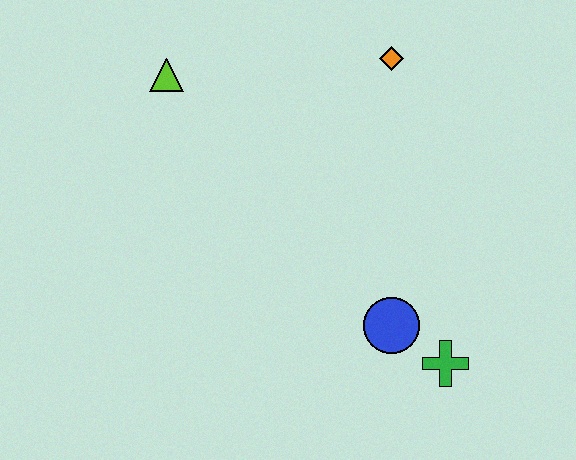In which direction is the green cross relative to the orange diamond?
The green cross is below the orange diamond.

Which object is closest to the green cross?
The blue circle is closest to the green cross.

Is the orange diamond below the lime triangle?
No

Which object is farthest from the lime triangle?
The green cross is farthest from the lime triangle.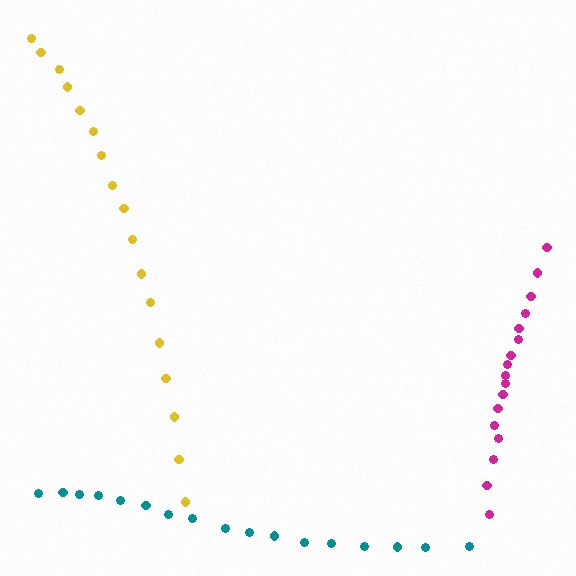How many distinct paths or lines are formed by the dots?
There are 3 distinct paths.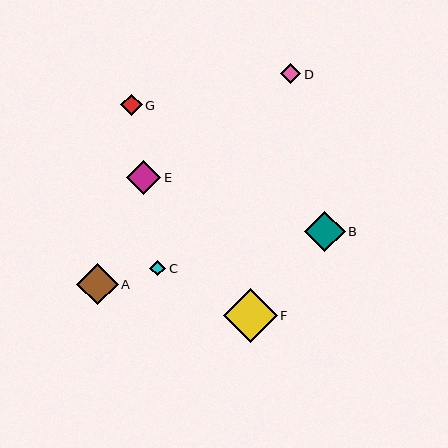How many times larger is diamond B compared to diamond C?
Diamond B is approximately 2.6 times the size of diamond C.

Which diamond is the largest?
Diamond F is the largest with a size of approximately 54 pixels.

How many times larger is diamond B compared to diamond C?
Diamond B is approximately 2.6 times the size of diamond C.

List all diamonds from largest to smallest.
From largest to smallest: F, A, B, E, G, D, C.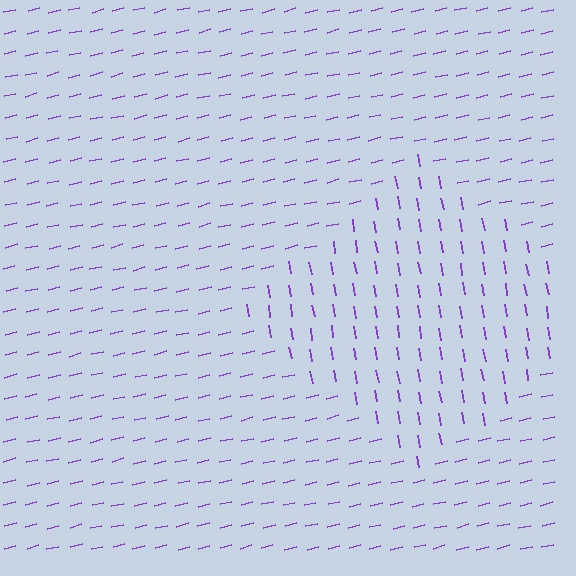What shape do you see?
I see a diamond.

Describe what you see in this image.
The image is filled with small purple line segments. A diamond region in the image has lines oriented differently from the surrounding lines, creating a visible texture boundary.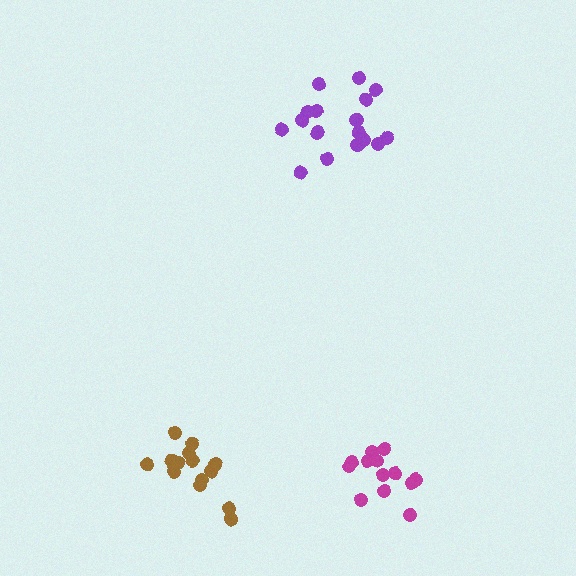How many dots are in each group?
Group 1: 17 dots, Group 2: 13 dots, Group 3: 15 dots (45 total).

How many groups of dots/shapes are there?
There are 3 groups.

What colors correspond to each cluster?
The clusters are colored: purple, magenta, brown.